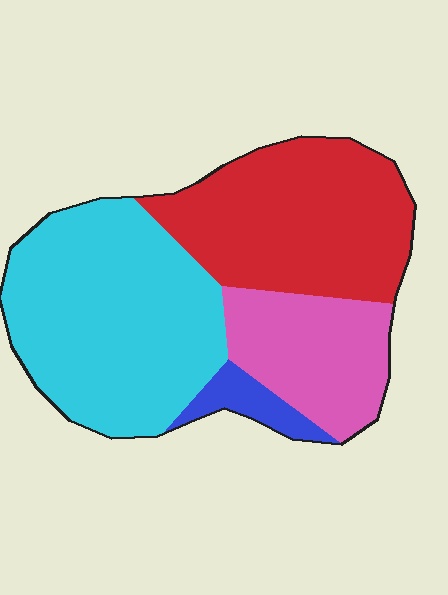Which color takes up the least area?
Blue, at roughly 5%.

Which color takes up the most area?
Cyan, at roughly 40%.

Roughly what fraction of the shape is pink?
Pink covers around 20% of the shape.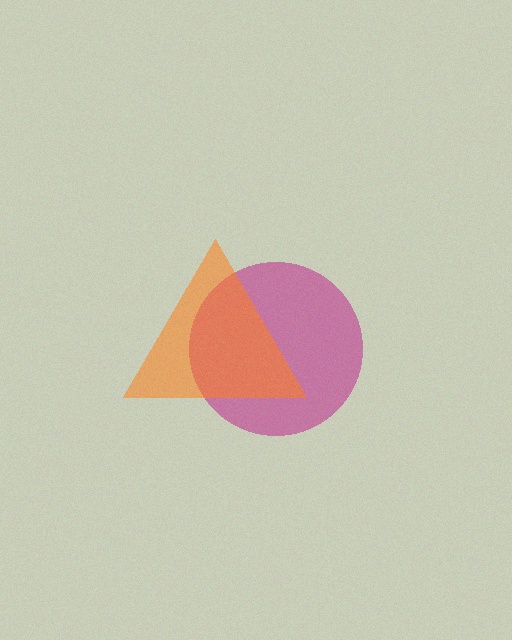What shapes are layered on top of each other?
The layered shapes are: a magenta circle, an orange triangle.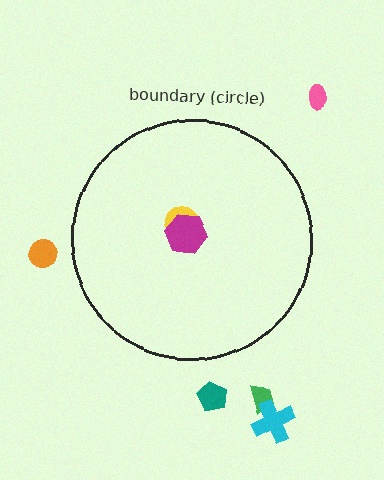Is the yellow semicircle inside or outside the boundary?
Inside.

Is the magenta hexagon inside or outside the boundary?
Inside.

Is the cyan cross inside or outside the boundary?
Outside.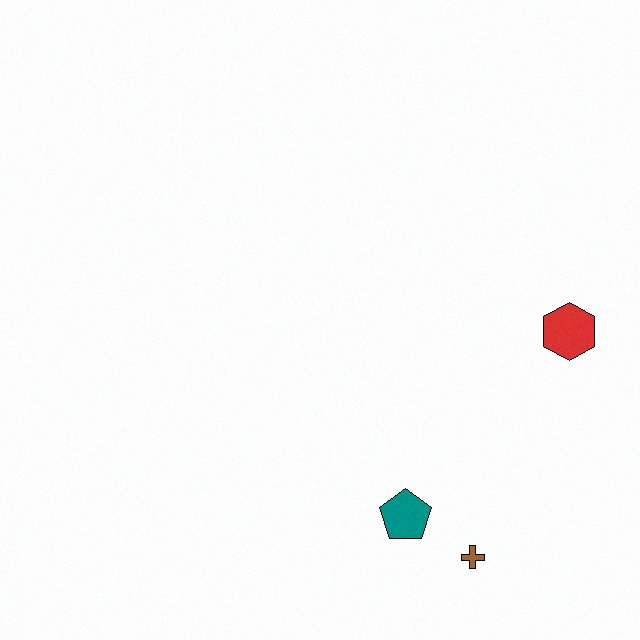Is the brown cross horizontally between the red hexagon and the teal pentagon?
Yes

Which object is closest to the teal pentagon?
The brown cross is closest to the teal pentagon.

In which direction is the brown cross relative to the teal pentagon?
The brown cross is to the right of the teal pentagon.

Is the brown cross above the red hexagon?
No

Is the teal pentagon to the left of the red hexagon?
Yes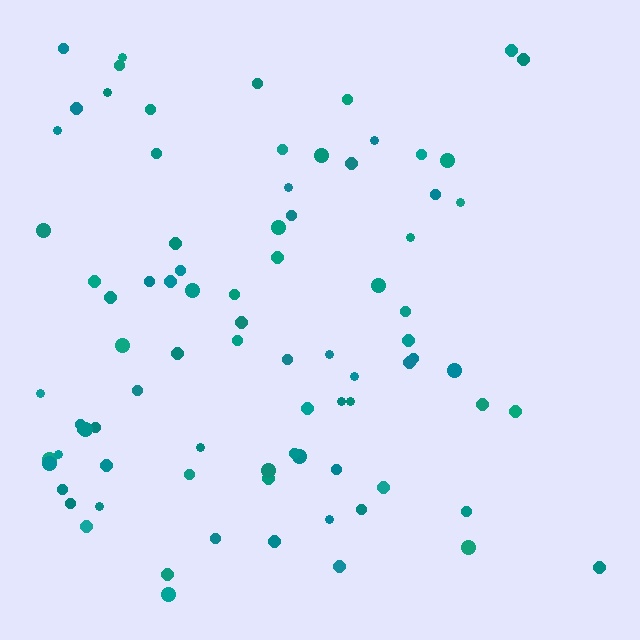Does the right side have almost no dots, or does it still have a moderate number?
Still a moderate number, just noticeably fewer than the left.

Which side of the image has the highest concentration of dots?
The left.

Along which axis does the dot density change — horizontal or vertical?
Horizontal.